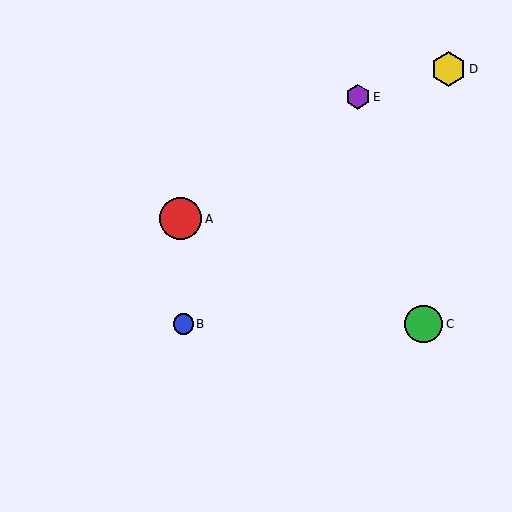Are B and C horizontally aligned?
Yes, both are at y≈324.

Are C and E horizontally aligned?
No, C is at y≈324 and E is at y≈97.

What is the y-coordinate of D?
Object D is at y≈69.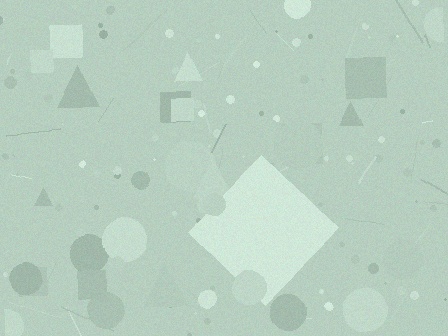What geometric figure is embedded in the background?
A diamond is embedded in the background.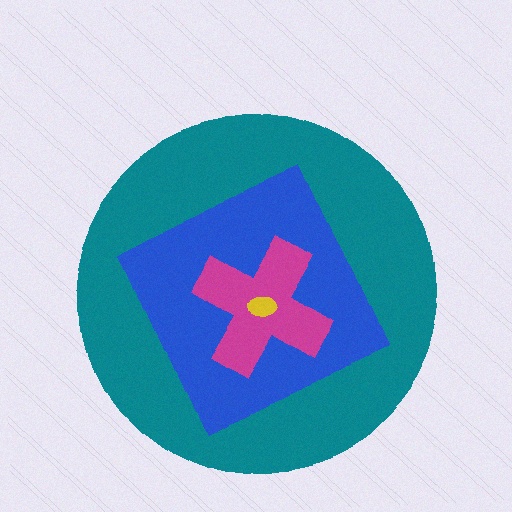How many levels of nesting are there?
4.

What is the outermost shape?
The teal circle.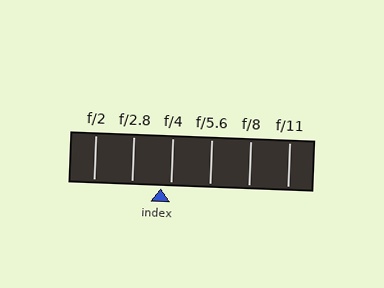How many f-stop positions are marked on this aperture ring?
There are 6 f-stop positions marked.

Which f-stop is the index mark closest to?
The index mark is closest to f/4.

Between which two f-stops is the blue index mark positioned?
The index mark is between f/2.8 and f/4.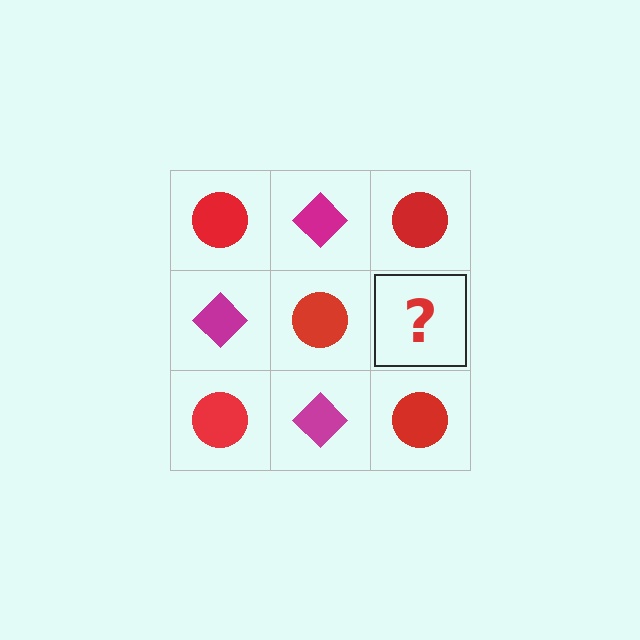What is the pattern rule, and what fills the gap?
The rule is that it alternates red circle and magenta diamond in a checkerboard pattern. The gap should be filled with a magenta diamond.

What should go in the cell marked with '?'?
The missing cell should contain a magenta diamond.